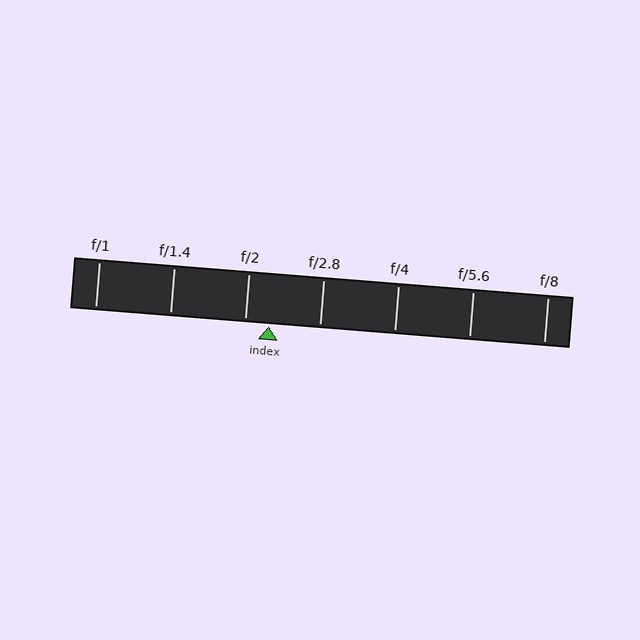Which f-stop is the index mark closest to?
The index mark is closest to f/2.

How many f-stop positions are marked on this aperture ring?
There are 7 f-stop positions marked.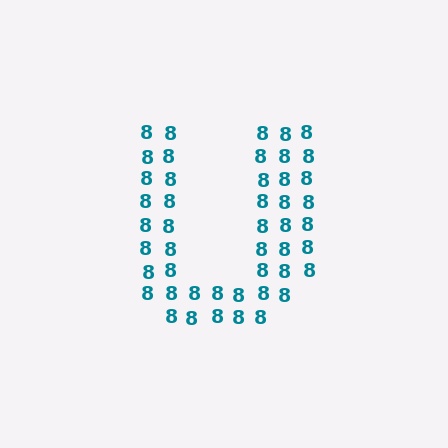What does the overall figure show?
The overall figure shows the letter U.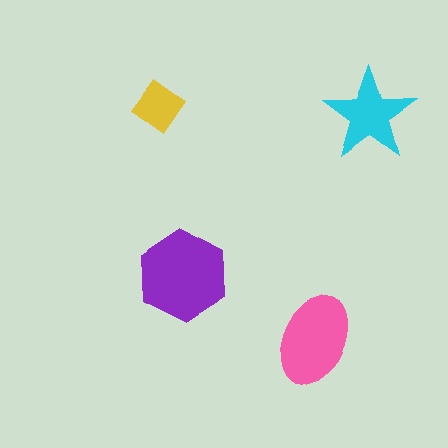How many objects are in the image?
There are 4 objects in the image.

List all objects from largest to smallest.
The purple hexagon, the pink ellipse, the cyan star, the yellow diamond.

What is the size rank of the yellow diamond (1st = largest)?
4th.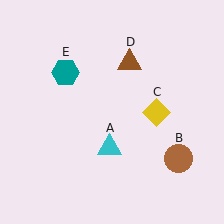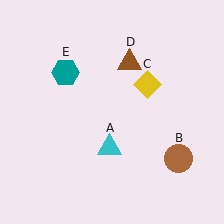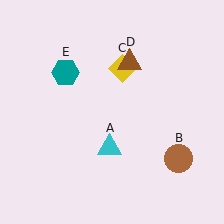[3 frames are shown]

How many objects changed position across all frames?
1 object changed position: yellow diamond (object C).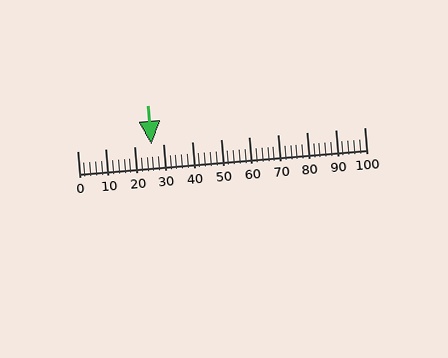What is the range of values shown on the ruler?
The ruler shows values from 0 to 100.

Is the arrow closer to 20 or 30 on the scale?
The arrow is closer to 30.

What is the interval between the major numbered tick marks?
The major tick marks are spaced 10 units apart.